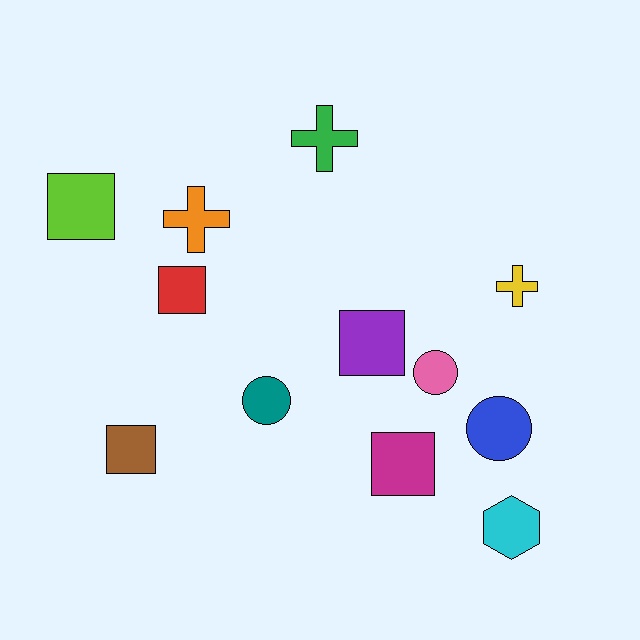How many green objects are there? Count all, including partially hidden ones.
There is 1 green object.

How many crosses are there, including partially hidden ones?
There are 3 crosses.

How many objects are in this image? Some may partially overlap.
There are 12 objects.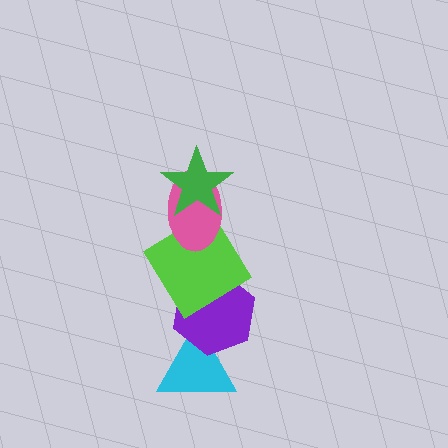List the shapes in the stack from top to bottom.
From top to bottom: the green star, the pink ellipse, the lime diamond, the purple hexagon, the cyan triangle.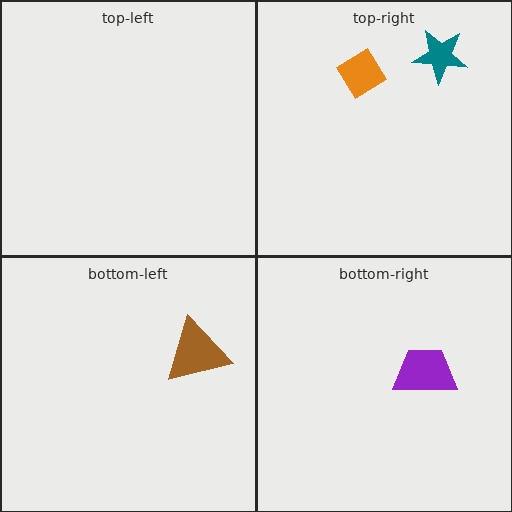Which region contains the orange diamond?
The top-right region.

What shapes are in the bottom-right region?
The purple trapezoid.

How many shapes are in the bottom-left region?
1.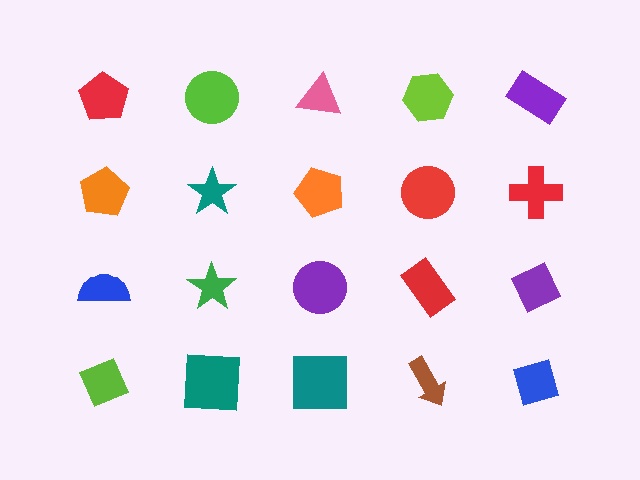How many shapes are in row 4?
5 shapes.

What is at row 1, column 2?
A lime circle.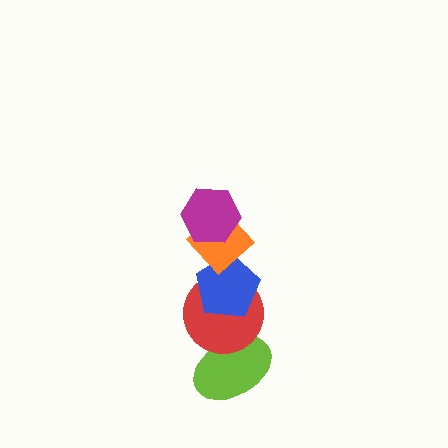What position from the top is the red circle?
The red circle is 4th from the top.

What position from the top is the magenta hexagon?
The magenta hexagon is 1st from the top.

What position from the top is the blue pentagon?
The blue pentagon is 3rd from the top.